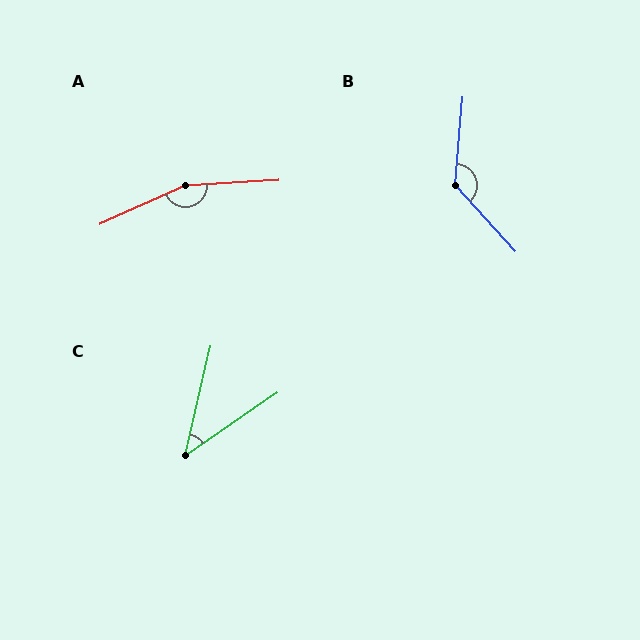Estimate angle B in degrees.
Approximately 133 degrees.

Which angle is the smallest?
C, at approximately 42 degrees.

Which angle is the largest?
A, at approximately 159 degrees.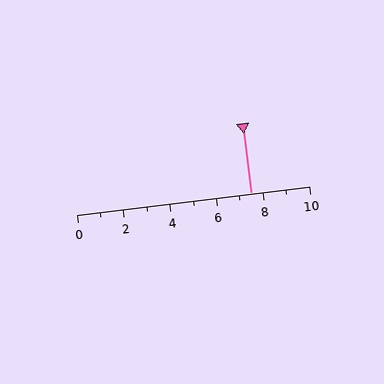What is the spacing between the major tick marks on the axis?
The major ticks are spaced 2 apart.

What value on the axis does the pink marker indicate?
The marker indicates approximately 7.5.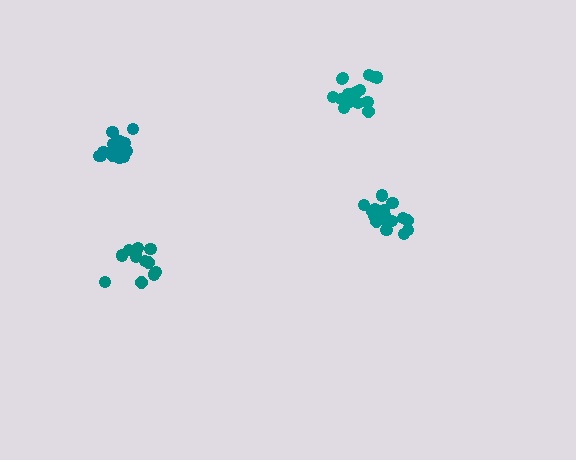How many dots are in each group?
Group 1: 17 dots, Group 2: 12 dots, Group 3: 16 dots, Group 4: 16 dots (61 total).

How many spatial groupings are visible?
There are 4 spatial groupings.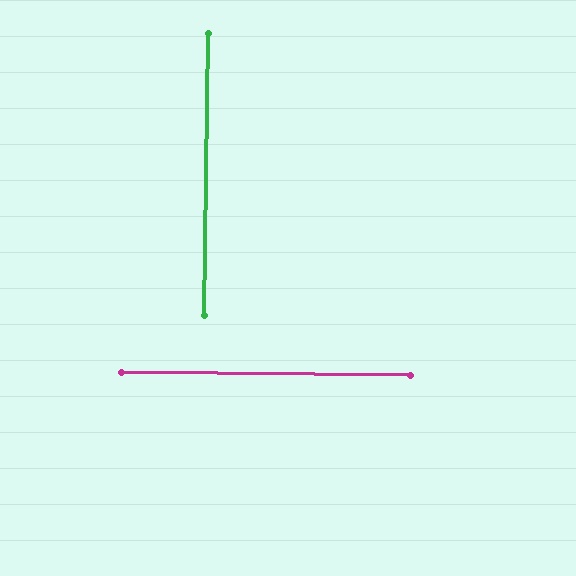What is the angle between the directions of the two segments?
Approximately 90 degrees.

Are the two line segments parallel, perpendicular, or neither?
Perpendicular — they meet at approximately 90°.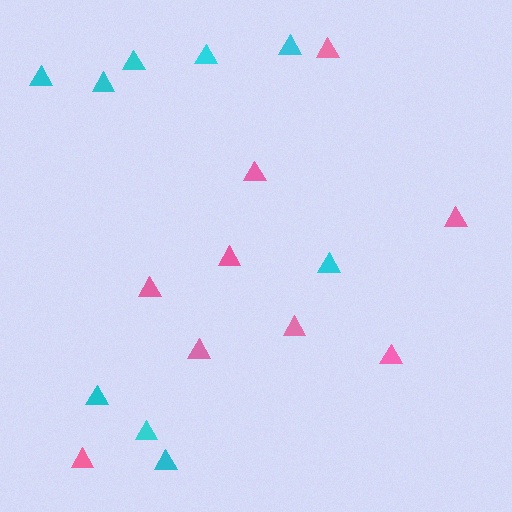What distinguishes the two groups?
There are 2 groups: one group of cyan triangles (9) and one group of pink triangles (9).